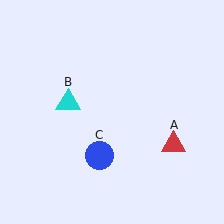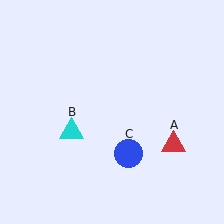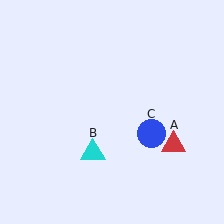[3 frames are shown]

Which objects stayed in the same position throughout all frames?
Red triangle (object A) remained stationary.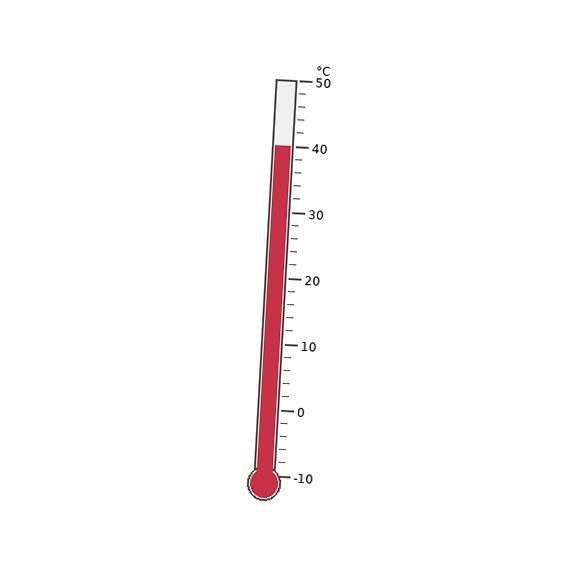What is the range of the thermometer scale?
The thermometer scale ranges from -10°C to 50°C.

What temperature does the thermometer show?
The thermometer shows approximately 40°C.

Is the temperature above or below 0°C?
The temperature is above 0°C.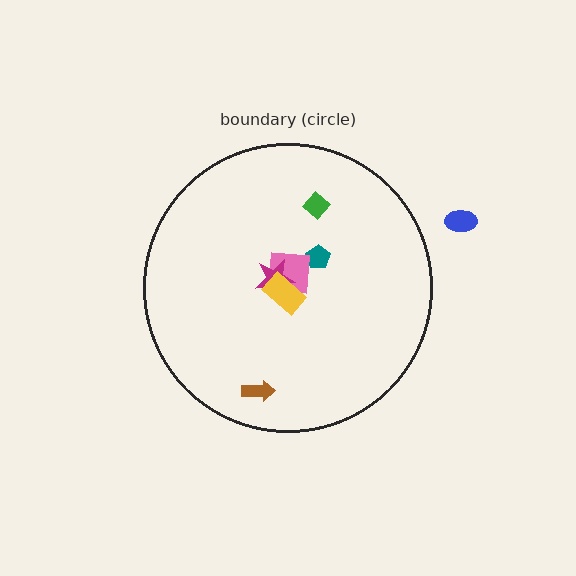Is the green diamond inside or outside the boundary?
Inside.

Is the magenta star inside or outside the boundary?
Inside.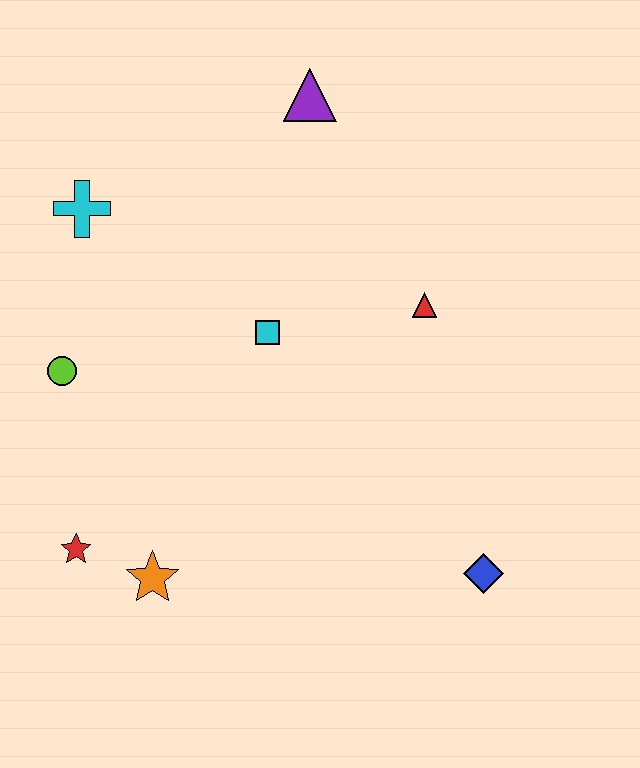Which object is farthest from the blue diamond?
The cyan cross is farthest from the blue diamond.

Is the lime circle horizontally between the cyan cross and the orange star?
No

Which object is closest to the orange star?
The red star is closest to the orange star.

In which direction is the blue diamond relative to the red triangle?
The blue diamond is below the red triangle.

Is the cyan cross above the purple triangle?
No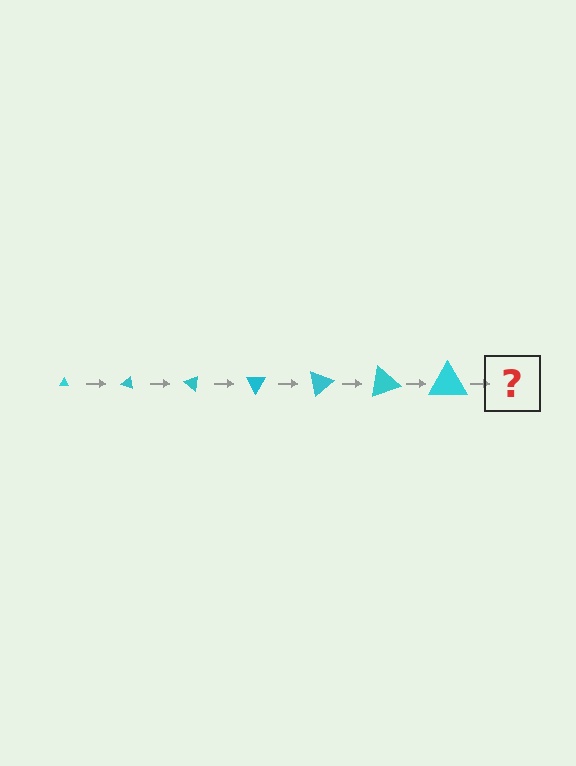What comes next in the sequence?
The next element should be a triangle, larger than the previous one and rotated 140 degrees from the start.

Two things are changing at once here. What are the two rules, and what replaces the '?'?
The two rules are that the triangle grows larger each step and it rotates 20 degrees each step. The '?' should be a triangle, larger than the previous one and rotated 140 degrees from the start.